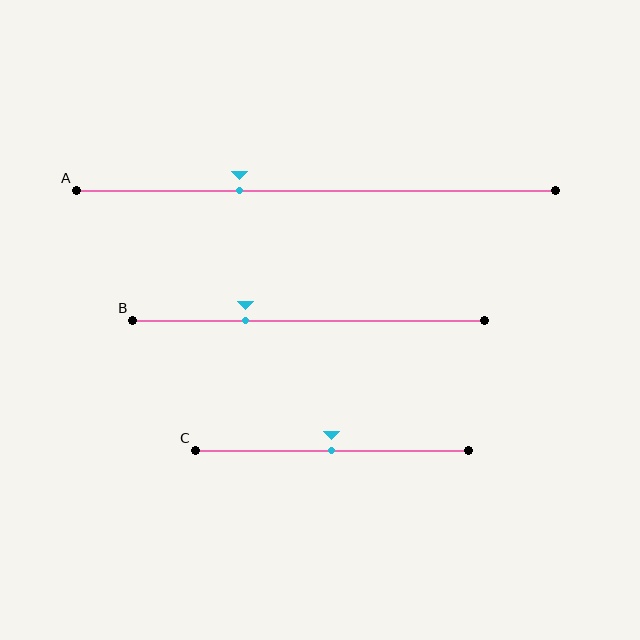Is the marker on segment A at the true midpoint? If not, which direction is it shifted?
No, the marker on segment A is shifted to the left by about 16% of the segment length.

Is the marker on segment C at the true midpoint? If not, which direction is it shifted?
Yes, the marker on segment C is at the true midpoint.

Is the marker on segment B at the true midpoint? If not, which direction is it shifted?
No, the marker on segment B is shifted to the left by about 18% of the segment length.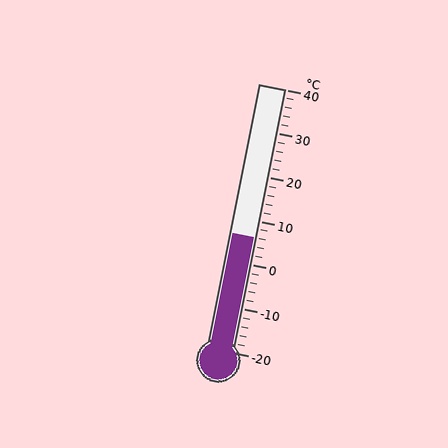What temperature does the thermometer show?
The thermometer shows approximately 6°C.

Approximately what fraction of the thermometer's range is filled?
The thermometer is filled to approximately 45% of its range.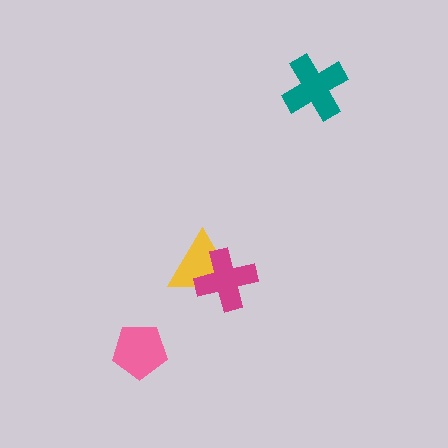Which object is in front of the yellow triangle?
The magenta cross is in front of the yellow triangle.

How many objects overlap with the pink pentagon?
0 objects overlap with the pink pentagon.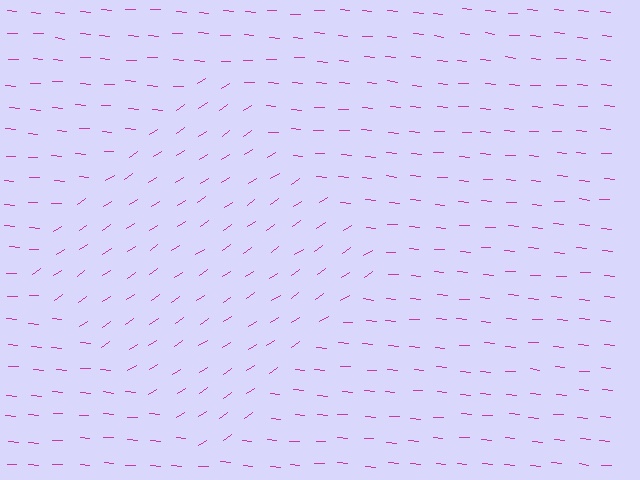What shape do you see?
I see a diamond.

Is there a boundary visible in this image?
Yes, there is a texture boundary formed by a change in line orientation.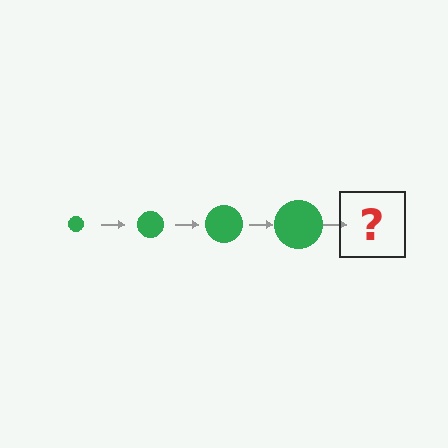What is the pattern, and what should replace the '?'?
The pattern is that the circle gets progressively larger each step. The '?' should be a green circle, larger than the previous one.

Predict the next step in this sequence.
The next step is a green circle, larger than the previous one.